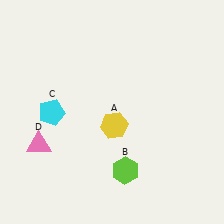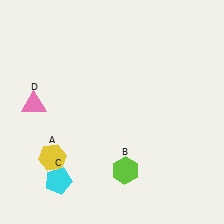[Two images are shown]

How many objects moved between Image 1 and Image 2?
3 objects moved between the two images.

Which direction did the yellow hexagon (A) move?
The yellow hexagon (A) moved left.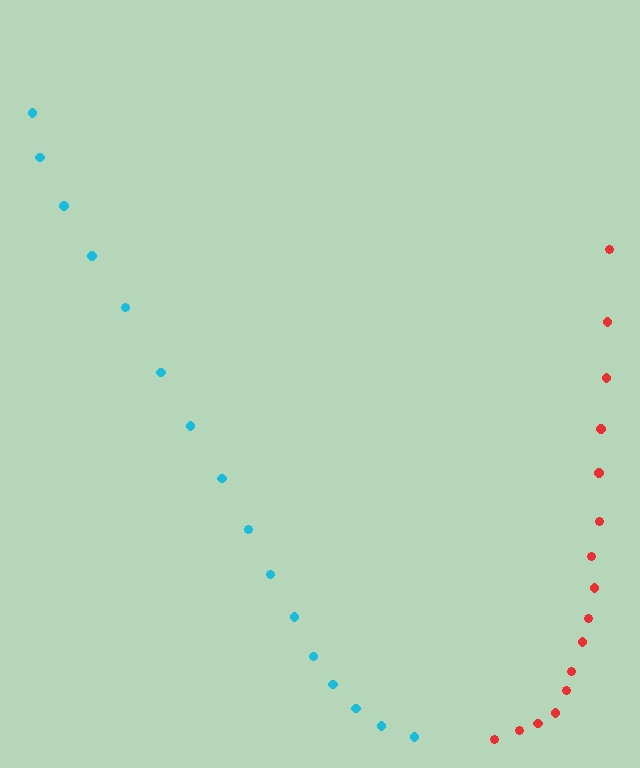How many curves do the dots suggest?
There are 2 distinct paths.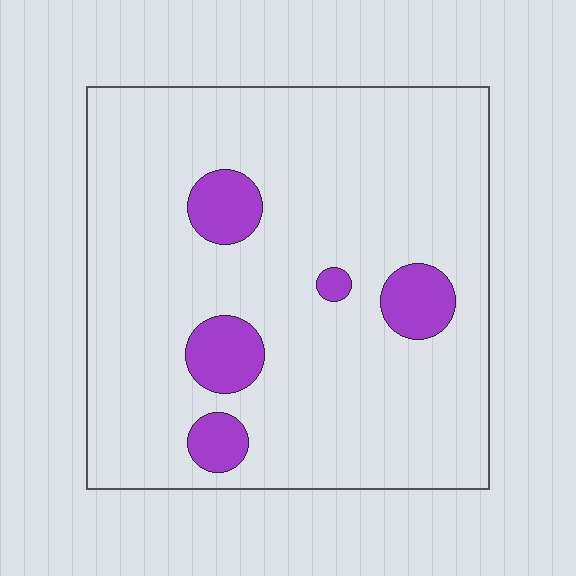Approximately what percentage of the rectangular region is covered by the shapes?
Approximately 10%.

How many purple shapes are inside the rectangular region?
5.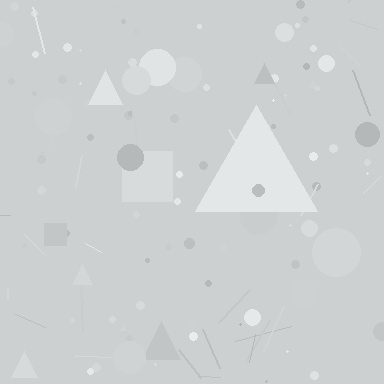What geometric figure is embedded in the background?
A triangle is embedded in the background.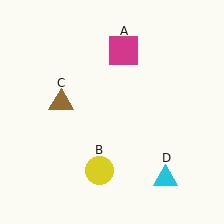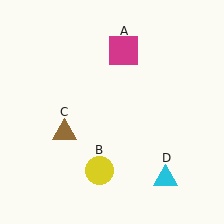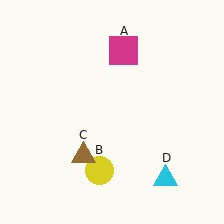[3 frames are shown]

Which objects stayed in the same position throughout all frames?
Magenta square (object A) and yellow circle (object B) and cyan triangle (object D) remained stationary.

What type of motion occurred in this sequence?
The brown triangle (object C) rotated counterclockwise around the center of the scene.